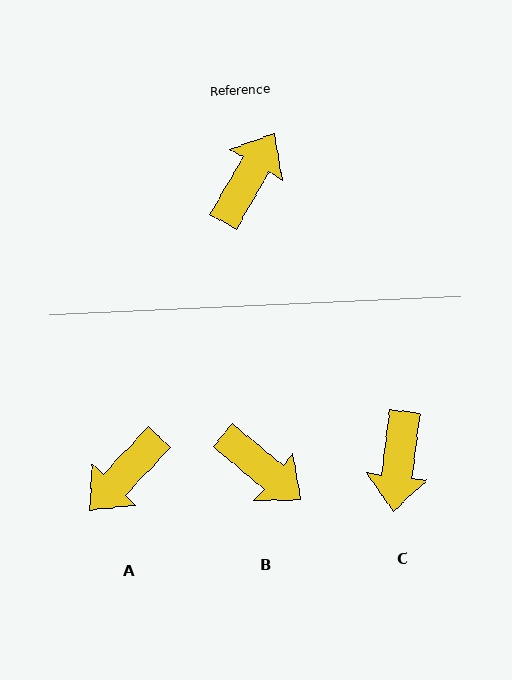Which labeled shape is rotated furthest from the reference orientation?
A, about 167 degrees away.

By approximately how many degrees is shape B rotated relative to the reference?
Approximately 100 degrees clockwise.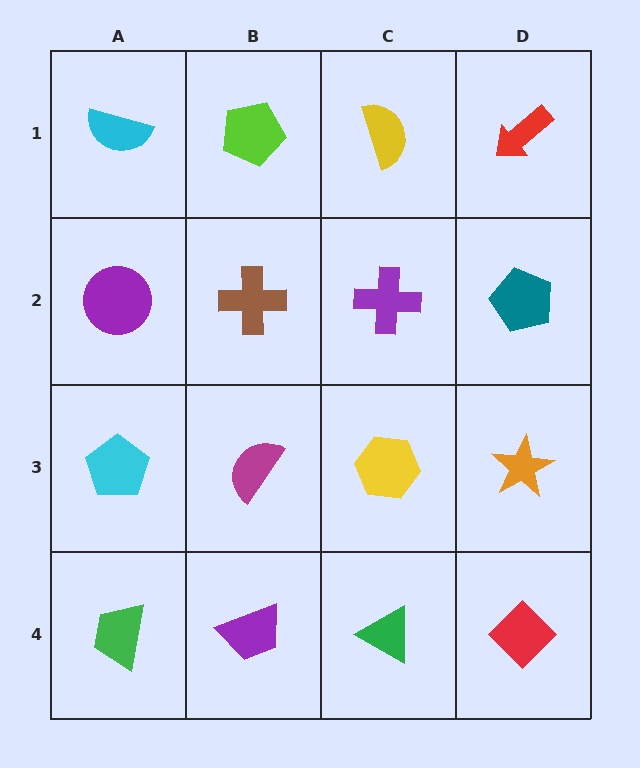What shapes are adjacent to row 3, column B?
A brown cross (row 2, column B), a purple trapezoid (row 4, column B), a cyan pentagon (row 3, column A), a yellow hexagon (row 3, column C).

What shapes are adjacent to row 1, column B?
A brown cross (row 2, column B), a cyan semicircle (row 1, column A), a yellow semicircle (row 1, column C).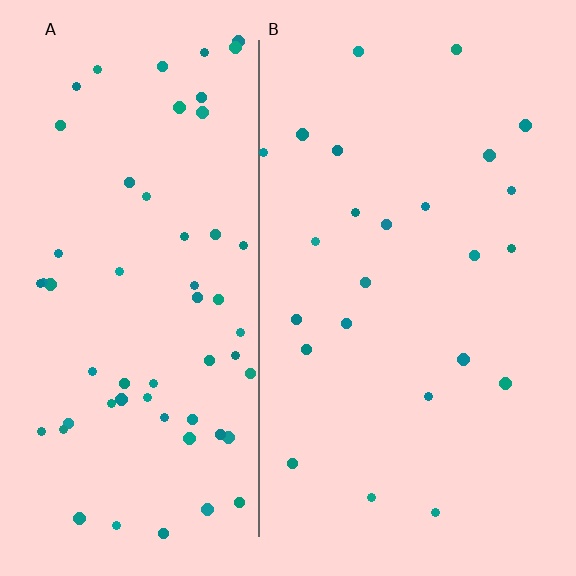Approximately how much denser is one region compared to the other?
Approximately 2.5× — region A over region B.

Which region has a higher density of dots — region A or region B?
A (the left).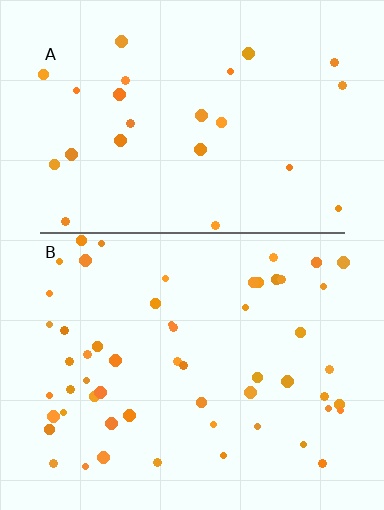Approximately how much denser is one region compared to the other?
Approximately 2.2× — region B over region A.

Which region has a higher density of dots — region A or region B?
B (the bottom).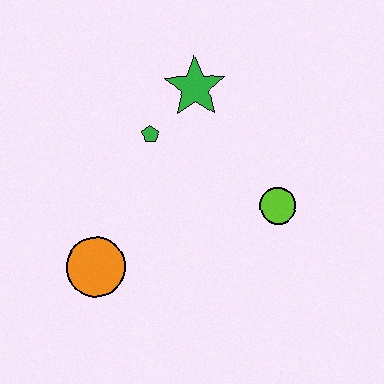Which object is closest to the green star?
The green pentagon is closest to the green star.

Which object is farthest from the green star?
The orange circle is farthest from the green star.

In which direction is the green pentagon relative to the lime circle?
The green pentagon is to the left of the lime circle.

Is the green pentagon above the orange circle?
Yes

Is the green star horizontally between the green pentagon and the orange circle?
No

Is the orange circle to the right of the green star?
No